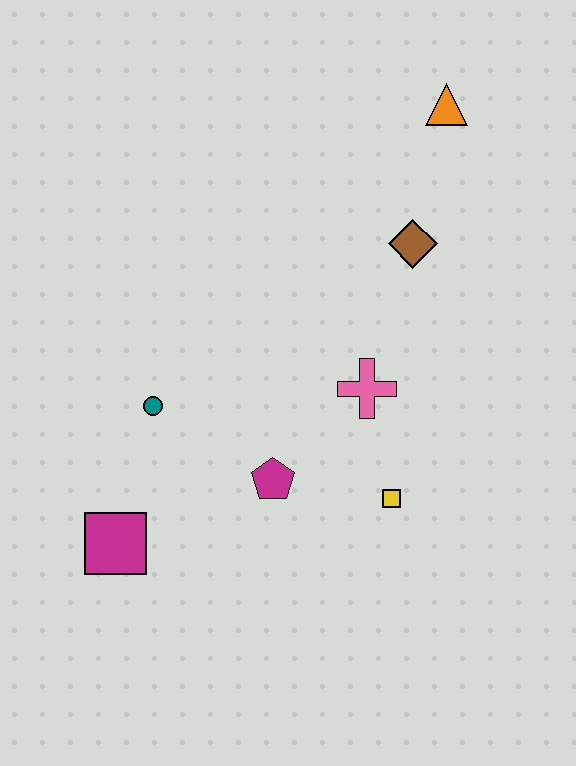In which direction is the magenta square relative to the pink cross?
The magenta square is to the left of the pink cross.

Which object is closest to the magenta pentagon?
The yellow square is closest to the magenta pentagon.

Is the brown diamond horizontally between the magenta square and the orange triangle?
Yes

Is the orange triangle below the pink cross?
No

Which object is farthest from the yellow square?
The orange triangle is farthest from the yellow square.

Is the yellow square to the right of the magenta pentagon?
Yes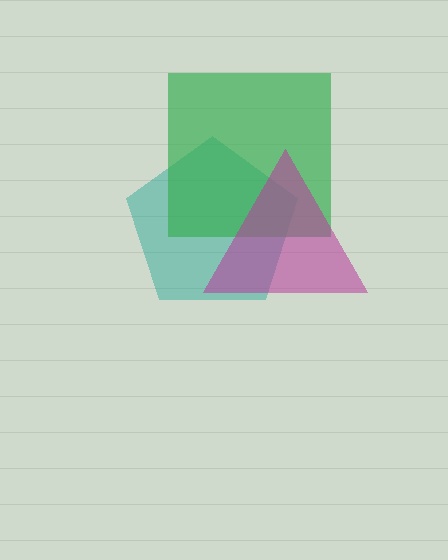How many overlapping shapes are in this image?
There are 3 overlapping shapes in the image.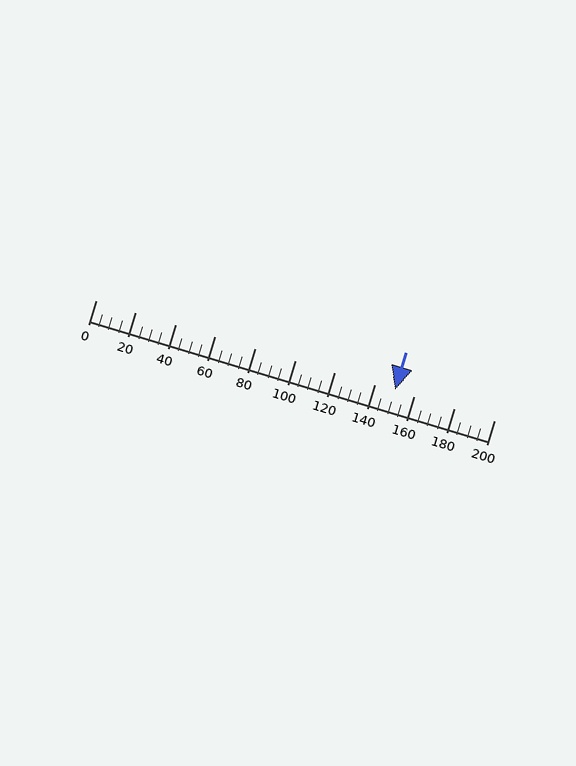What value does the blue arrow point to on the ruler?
The blue arrow points to approximately 150.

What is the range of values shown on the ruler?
The ruler shows values from 0 to 200.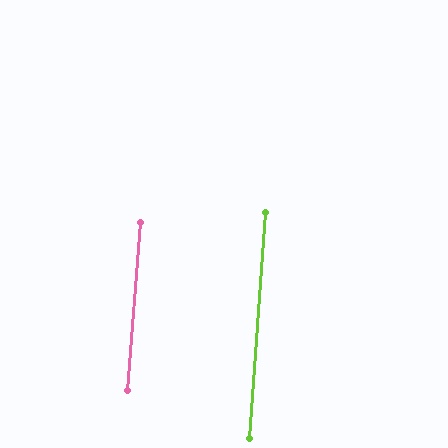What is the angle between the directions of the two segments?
Approximately 0 degrees.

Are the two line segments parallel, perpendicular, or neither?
Parallel — their directions differ by only 0.4°.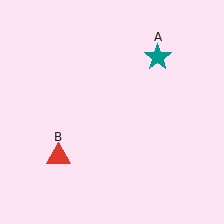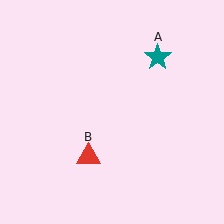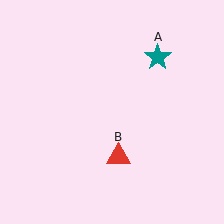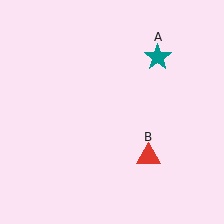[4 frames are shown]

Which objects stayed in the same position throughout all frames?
Teal star (object A) remained stationary.